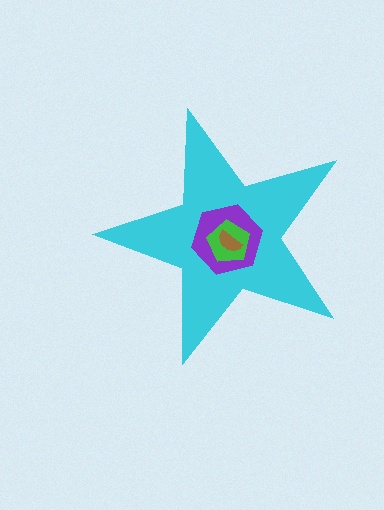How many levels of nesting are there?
4.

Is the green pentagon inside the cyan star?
Yes.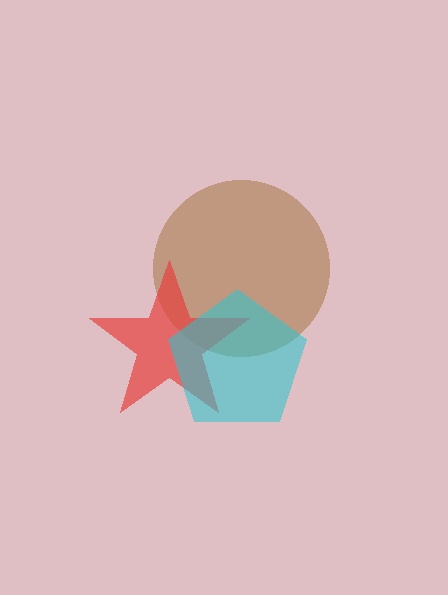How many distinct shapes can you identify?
There are 3 distinct shapes: a brown circle, a red star, a cyan pentagon.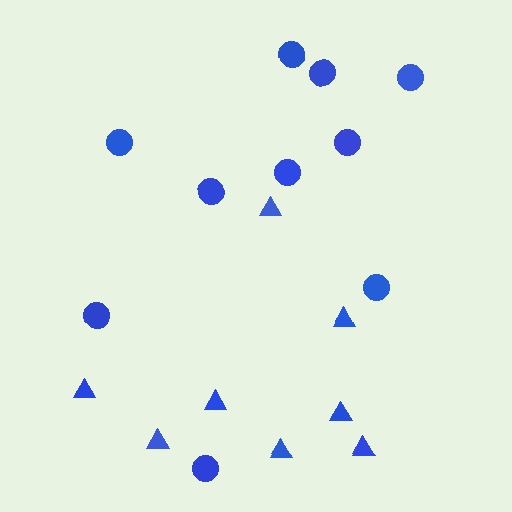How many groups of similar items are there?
There are 2 groups: one group of triangles (8) and one group of circles (10).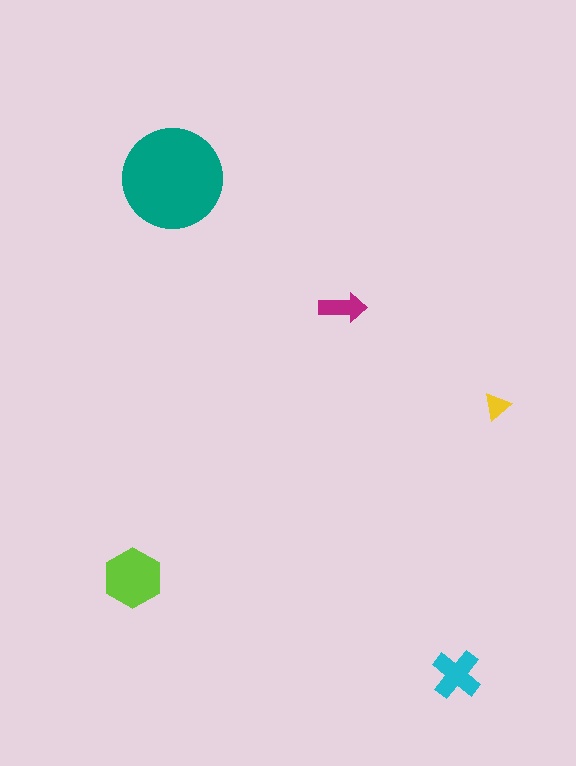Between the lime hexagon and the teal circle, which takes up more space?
The teal circle.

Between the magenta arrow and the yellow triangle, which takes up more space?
The magenta arrow.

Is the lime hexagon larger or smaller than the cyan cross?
Larger.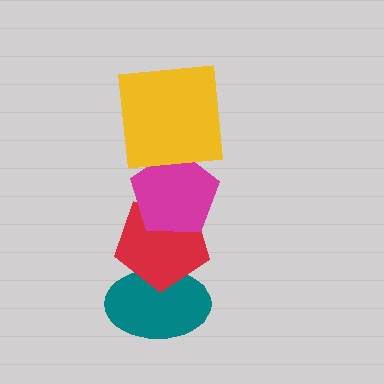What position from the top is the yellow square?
The yellow square is 1st from the top.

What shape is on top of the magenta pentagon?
The yellow square is on top of the magenta pentagon.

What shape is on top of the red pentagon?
The magenta pentagon is on top of the red pentagon.